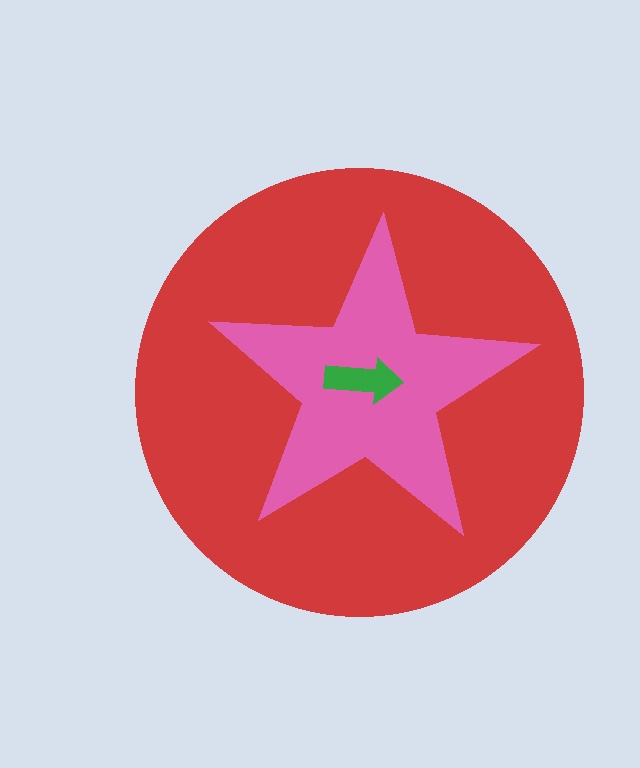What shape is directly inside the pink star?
The green arrow.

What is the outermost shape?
The red circle.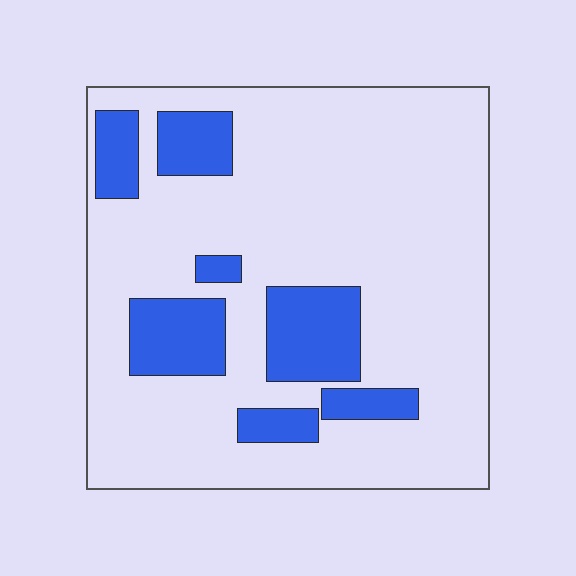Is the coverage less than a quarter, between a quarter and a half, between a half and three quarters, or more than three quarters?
Less than a quarter.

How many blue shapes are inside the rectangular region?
7.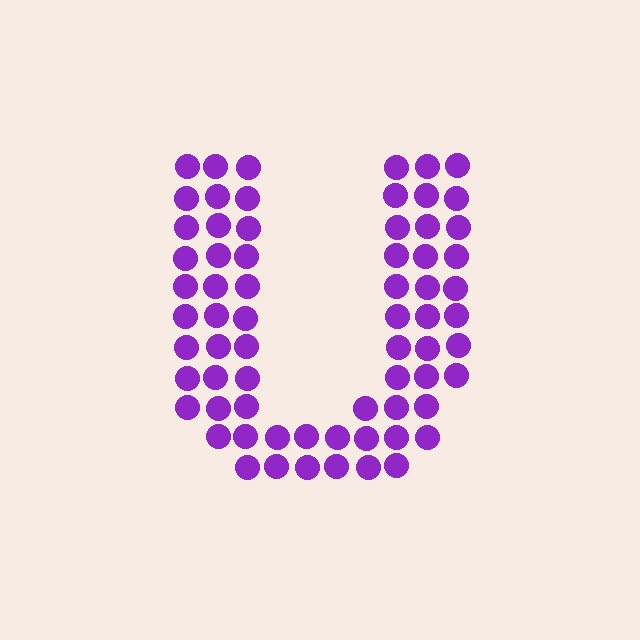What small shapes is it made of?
It is made of small circles.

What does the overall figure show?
The overall figure shows the letter U.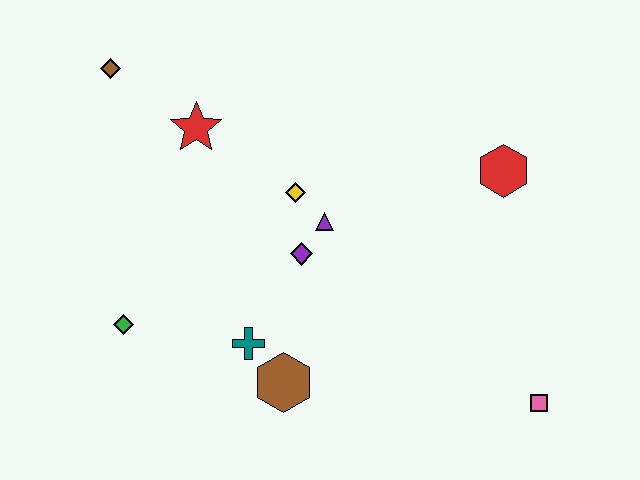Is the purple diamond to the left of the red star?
No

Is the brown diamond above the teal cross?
Yes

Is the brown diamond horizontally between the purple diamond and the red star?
No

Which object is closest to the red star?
The brown diamond is closest to the red star.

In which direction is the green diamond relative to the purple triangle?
The green diamond is to the left of the purple triangle.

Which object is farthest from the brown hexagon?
The brown diamond is farthest from the brown hexagon.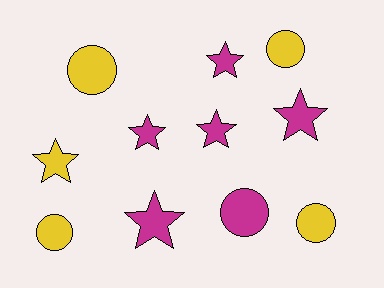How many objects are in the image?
There are 11 objects.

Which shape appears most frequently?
Star, with 6 objects.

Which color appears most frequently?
Magenta, with 6 objects.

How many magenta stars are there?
There are 5 magenta stars.